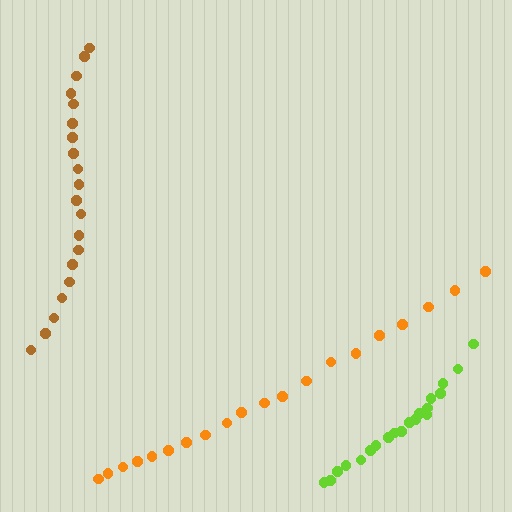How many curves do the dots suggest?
There are 3 distinct paths.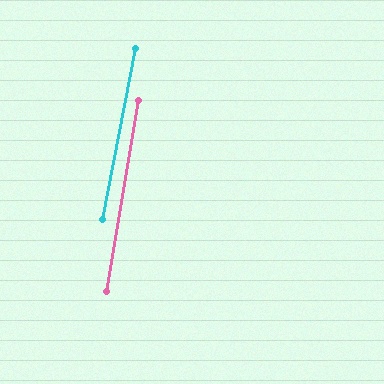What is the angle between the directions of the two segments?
Approximately 1 degree.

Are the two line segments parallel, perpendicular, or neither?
Parallel — their directions differ by only 1.4°.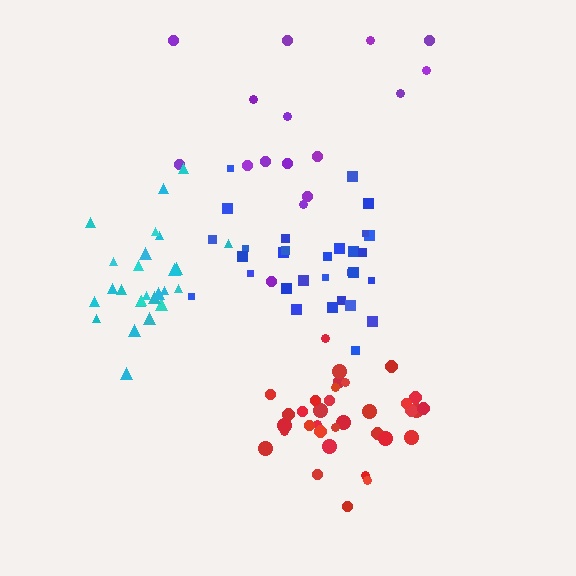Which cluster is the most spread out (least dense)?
Purple.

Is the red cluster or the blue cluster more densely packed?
Red.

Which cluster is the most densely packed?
Red.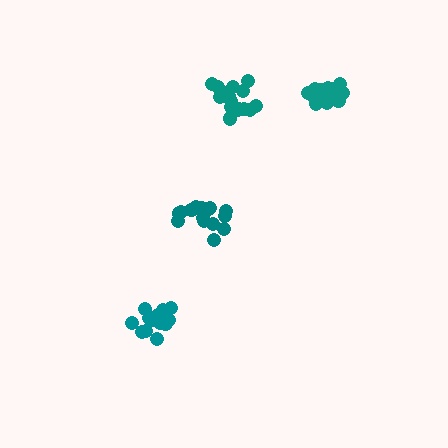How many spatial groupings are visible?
There are 4 spatial groupings.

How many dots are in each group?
Group 1: 16 dots, Group 2: 13 dots, Group 3: 16 dots, Group 4: 15 dots (60 total).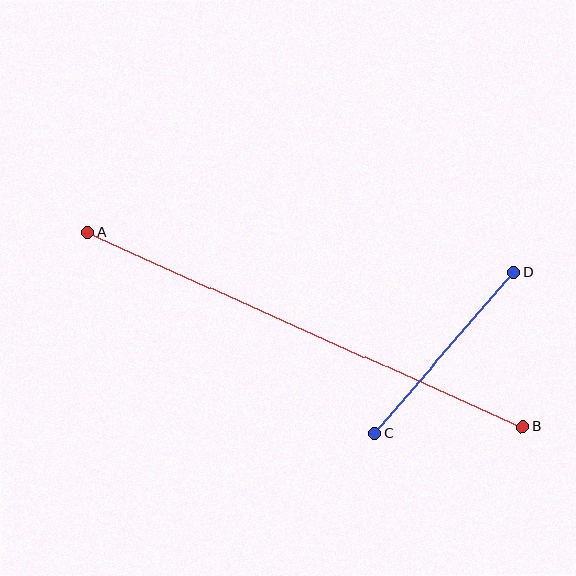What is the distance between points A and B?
The distance is approximately 476 pixels.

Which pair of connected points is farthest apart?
Points A and B are farthest apart.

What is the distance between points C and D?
The distance is approximately 213 pixels.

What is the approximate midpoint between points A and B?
The midpoint is at approximately (305, 330) pixels.